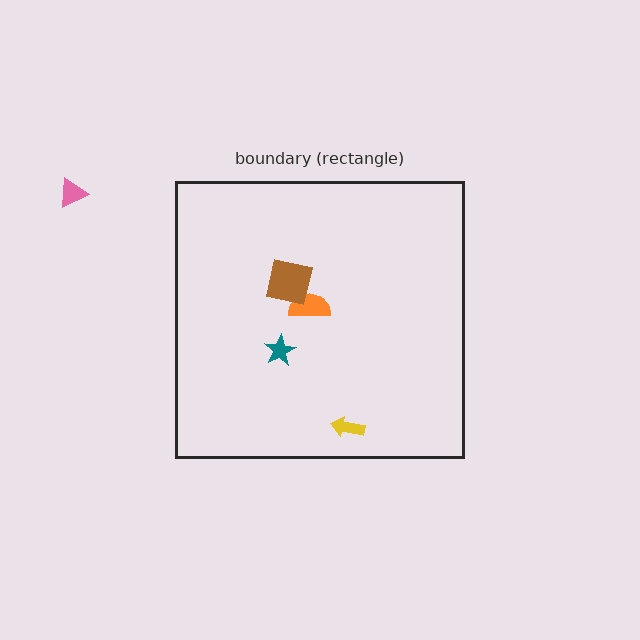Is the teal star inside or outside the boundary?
Inside.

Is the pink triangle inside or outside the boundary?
Outside.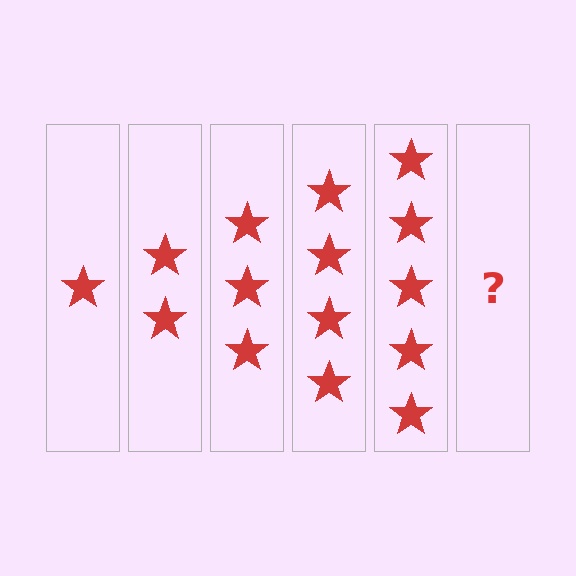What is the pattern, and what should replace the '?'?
The pattern is that each step adds one more star. The '?' should be 6 stars.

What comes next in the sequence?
The next element should be 6 stars.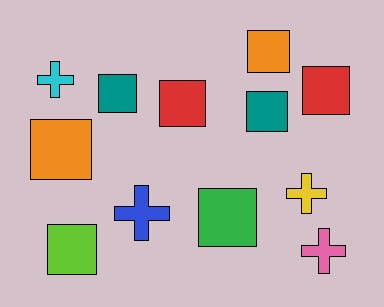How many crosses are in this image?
There are 4 crosses.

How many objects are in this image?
There are 12 objects.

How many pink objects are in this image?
There is 1 pink object.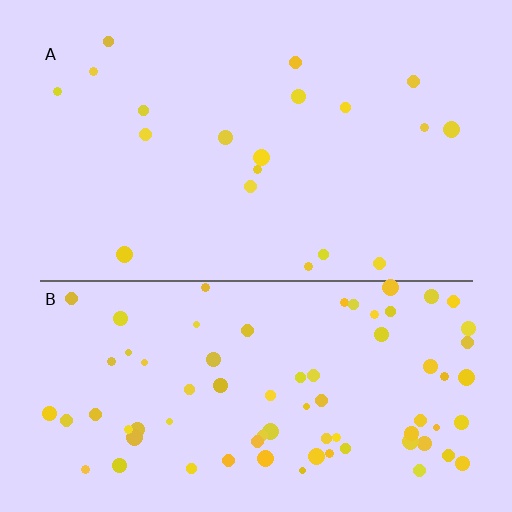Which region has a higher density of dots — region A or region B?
B (the bottom).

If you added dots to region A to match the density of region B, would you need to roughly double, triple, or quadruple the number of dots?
Approximately quadruple.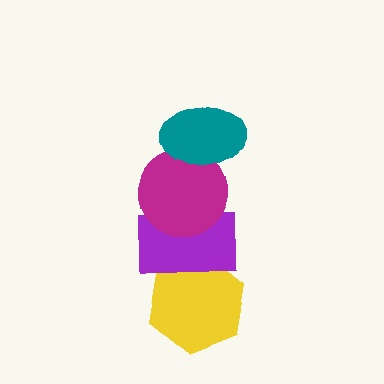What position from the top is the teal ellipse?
The teal ellipse is 1st from the top.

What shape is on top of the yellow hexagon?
The purple rectangle is on top of the yellow hexagon.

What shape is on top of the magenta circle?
The teal ellipse is on top of the magenta circle.